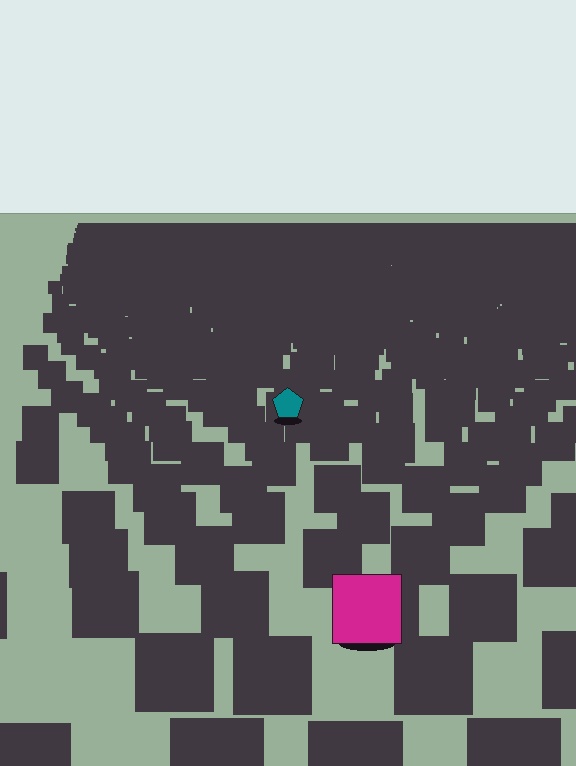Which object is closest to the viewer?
The magenta square is closest. The texture marks near it are larger and more spread out.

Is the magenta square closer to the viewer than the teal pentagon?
Yes. The magenta square is closer — you can tell from the texture gradient: the ground texture is coarser near it.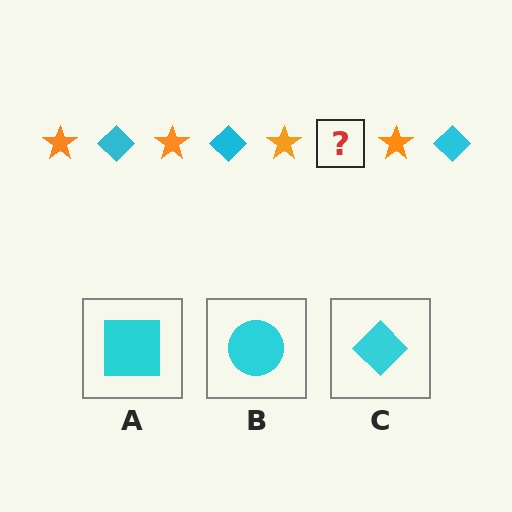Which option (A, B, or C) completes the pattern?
C.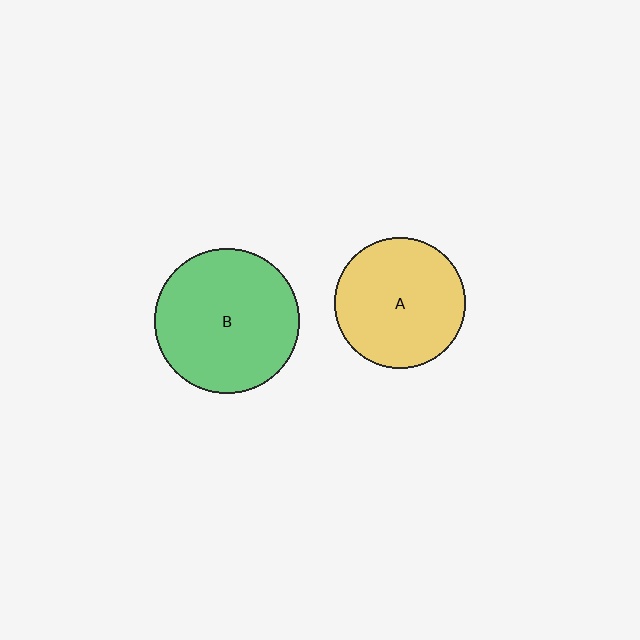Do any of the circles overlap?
No, none of the circles overlap.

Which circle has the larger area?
Circle B (green).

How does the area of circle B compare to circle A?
Approximately 1.2 times.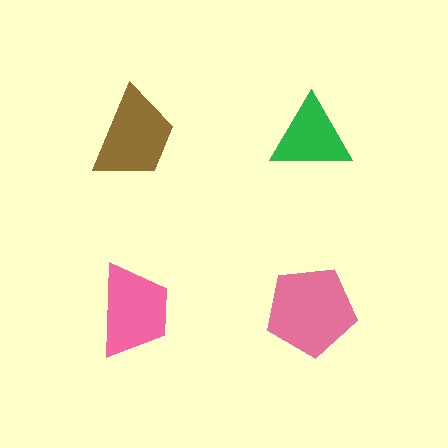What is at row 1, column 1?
A brown trapezoid.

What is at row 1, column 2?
A green triangle.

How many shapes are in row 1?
2 shapes.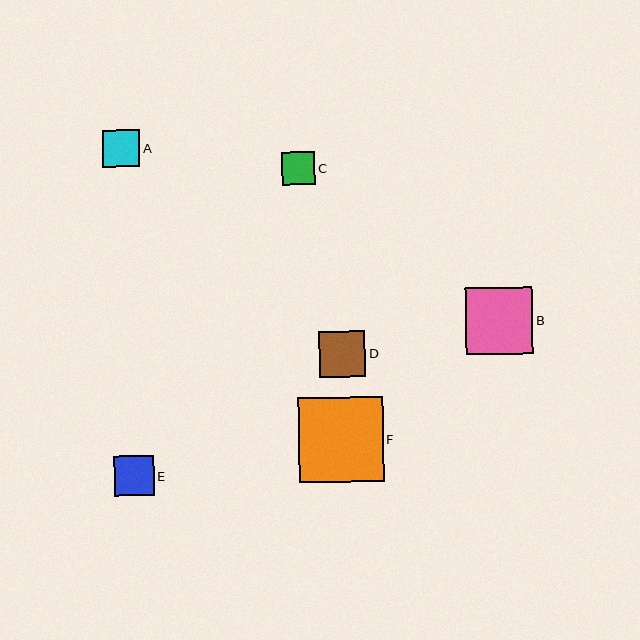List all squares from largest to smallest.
From largest to smallest: F, B, D, E, A, C.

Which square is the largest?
Square F is the largest with a size of approximately 85 pixels.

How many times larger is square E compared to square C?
Square E is approximately 1.2 times the size of square C.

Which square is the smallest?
Square C is the smallest with a size of approximately 33 pixels.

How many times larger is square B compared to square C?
Square B is approximately 2.0 times the size of square C.